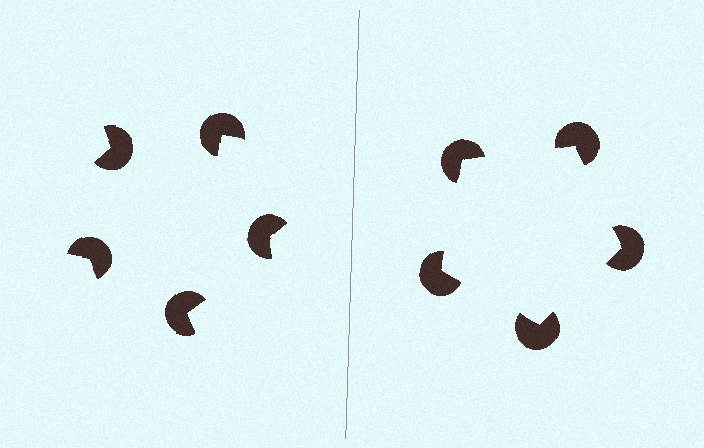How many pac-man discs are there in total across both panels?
10 — 5 on each side.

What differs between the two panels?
The pac-man discs are positioned identically on both sides; only the wedge orientations differ. On the right they align to a pentagon; on the left they are misaligned.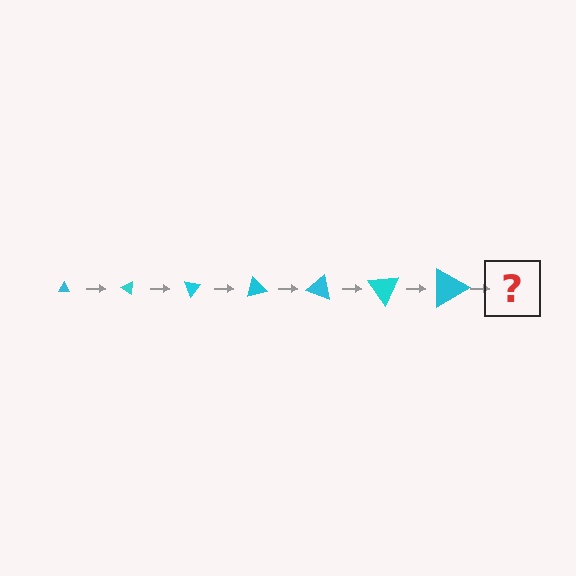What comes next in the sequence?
The next element should be a triangle, larger than the previous one and rotated 245 degrees from the start.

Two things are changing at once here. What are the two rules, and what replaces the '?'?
The two rules are that the triangle grows larger each step and it rotates 35 degrees each step. The '?' should be a triangle, larger than the previous one and rotated 245 degrees from the start.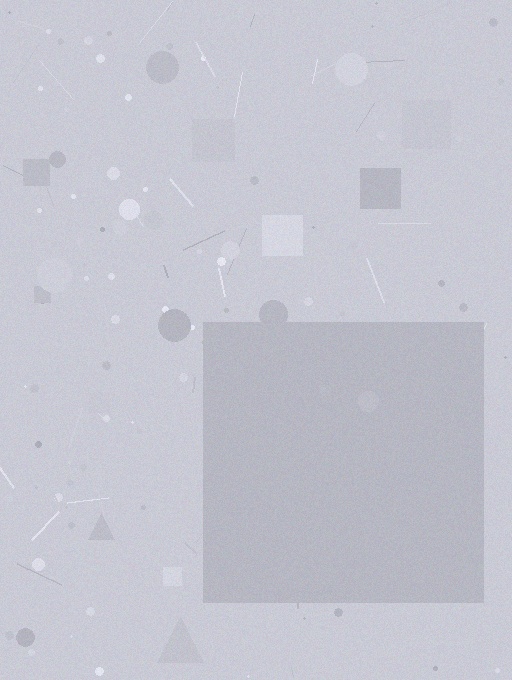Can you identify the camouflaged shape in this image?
The camouflaged shape is a square.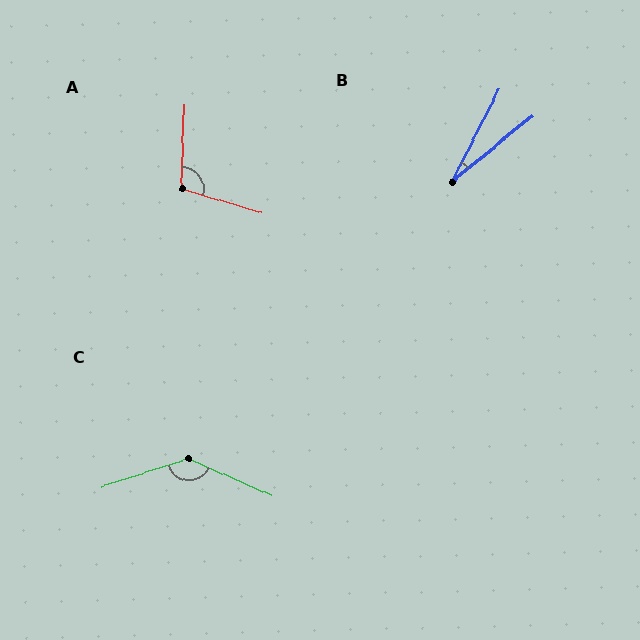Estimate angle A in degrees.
Approximately 105 degrees.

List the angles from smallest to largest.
B (24°), A (105°), C (139°).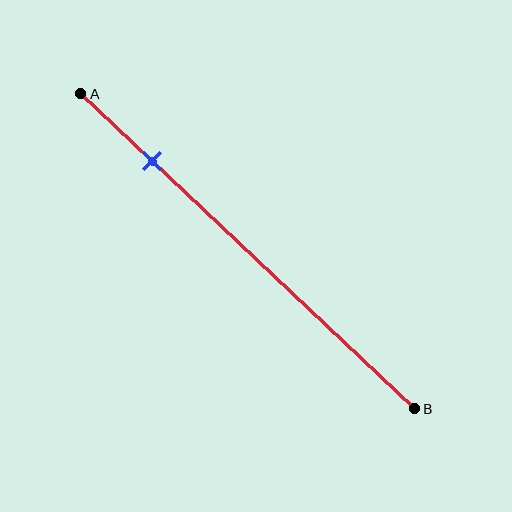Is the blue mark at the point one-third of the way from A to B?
No, the mark is at about 20% from A, not at the 33% one-third point.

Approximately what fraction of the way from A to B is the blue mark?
The blue mark is approximately 20% of the way from A to B.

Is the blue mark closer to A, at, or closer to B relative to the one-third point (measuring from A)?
The blue mark is closer to point A than the one-third point of segment AB.